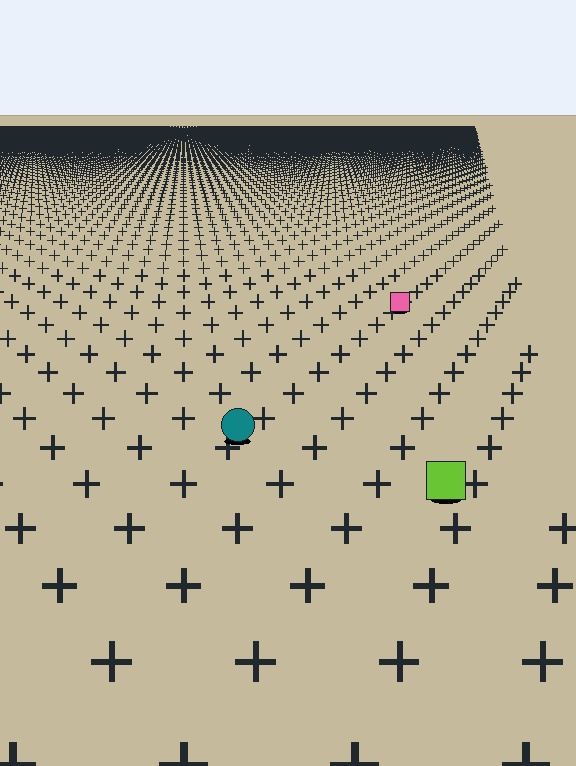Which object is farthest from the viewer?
The pink square is farthest from the viewer. It appears smaller and the ground texture around it is denser.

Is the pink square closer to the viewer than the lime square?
No. The lime square is closer — you can tell from the texture gradient: the ground texture is coarser near it.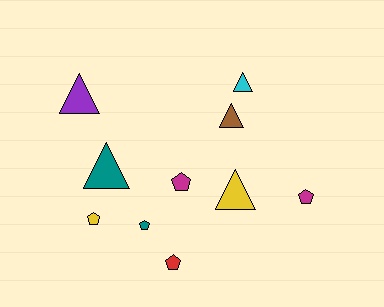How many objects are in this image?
There are 10 objects.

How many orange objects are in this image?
There are no orange objects.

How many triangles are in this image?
There are 5 triangles.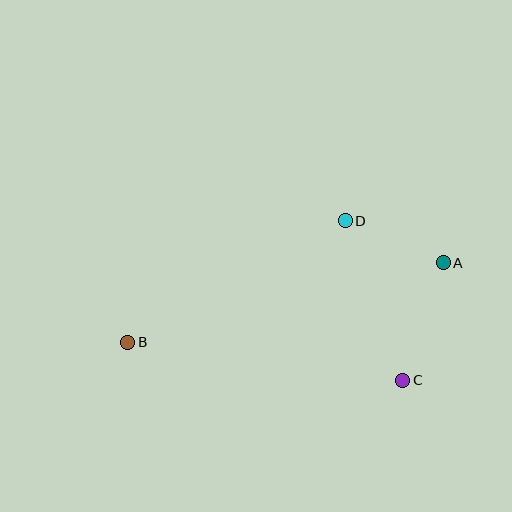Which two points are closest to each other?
Points A and D are closest to each other.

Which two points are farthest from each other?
Points A and B are farthest from each other.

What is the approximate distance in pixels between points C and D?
The distance between C and D is approximately 169 pixels.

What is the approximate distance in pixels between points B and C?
The distance between B and C is approximately 277 pixels.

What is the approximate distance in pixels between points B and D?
The distance between B and D is approximately 249 pixels.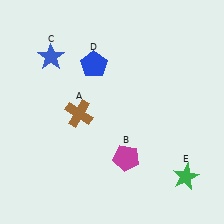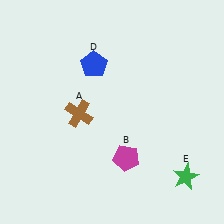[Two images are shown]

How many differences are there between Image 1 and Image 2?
There is 1 difference between the two images.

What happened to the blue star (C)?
The blue star (C) was removed in Image 2. It was in the top-left area of Image 1.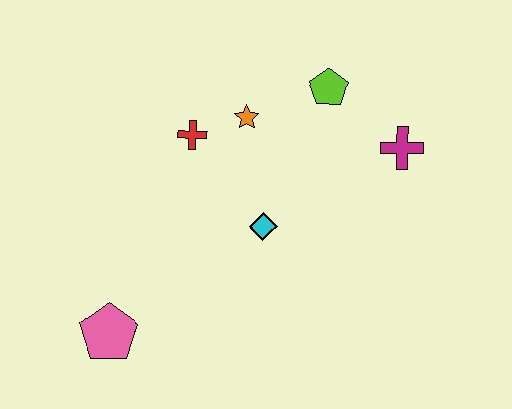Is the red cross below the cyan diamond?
No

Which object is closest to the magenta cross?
The lime pentagon is closest to the magenta cross.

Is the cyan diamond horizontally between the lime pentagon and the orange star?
Yes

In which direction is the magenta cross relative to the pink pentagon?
The magenta cross is to the right of the pink pentagon.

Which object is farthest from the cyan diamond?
The pink pentagon is farthest from the cyan diamond.